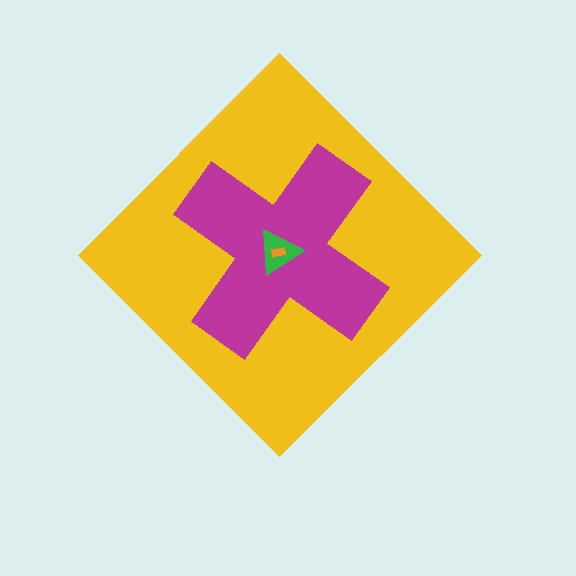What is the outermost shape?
The yellow diamond.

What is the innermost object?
The orange rectangle.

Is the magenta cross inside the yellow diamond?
Yes.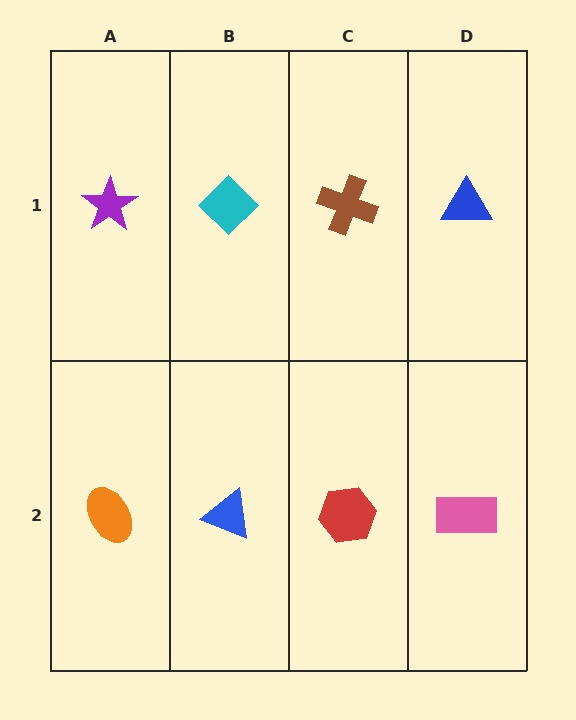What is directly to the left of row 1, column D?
A brown cross.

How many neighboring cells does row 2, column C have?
3.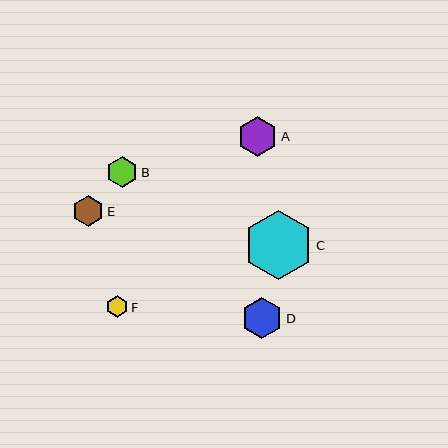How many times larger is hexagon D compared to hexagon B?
Hexagon D is approximately 1.3 times the size of hexagon B.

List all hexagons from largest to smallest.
From largest to smallest: C, D, A, B, E, F.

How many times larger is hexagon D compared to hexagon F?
Hexagon D is approximately 1.9 times the size of hexagon F.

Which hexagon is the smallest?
Hexagon F is the smallest with a size of approximately 21 pixels.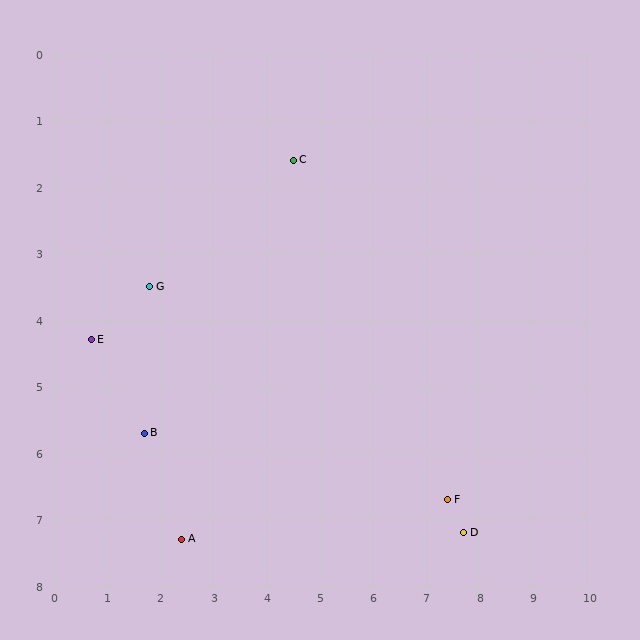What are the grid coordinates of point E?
Point E is at approximately (0.7, 4.3).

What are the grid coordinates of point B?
Point B is at approximately (1.7, 5.7).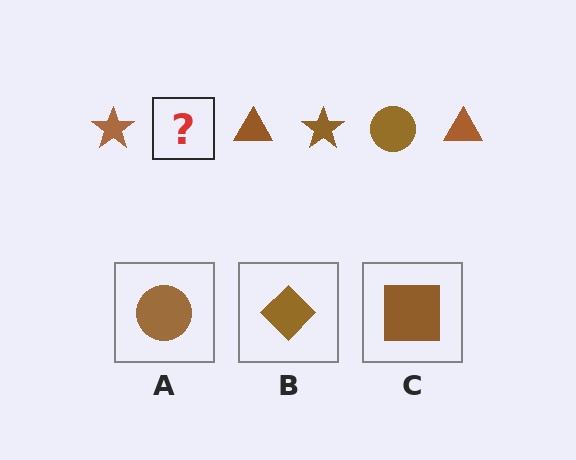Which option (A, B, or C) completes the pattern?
A.